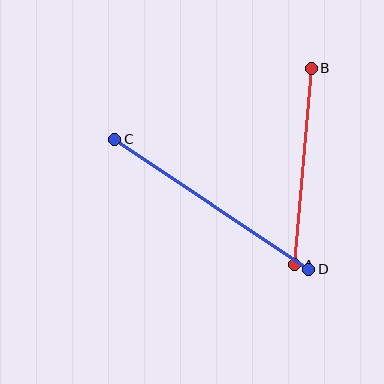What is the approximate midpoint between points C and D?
The midpoint is at approximately (212, 204) pixels.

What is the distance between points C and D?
The distance is approximately 234 pixels.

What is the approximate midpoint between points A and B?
The midpoint is at approximately (303, 166) pixels.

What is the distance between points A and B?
The distance is approximately 197 pixels.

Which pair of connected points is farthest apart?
Points C and D are farthest apart.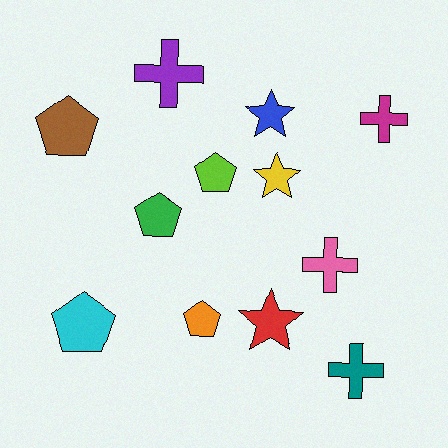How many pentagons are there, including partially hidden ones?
There are 5 pentagons.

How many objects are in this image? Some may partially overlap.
There are 12 objects.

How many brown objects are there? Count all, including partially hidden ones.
There is 1 brown object.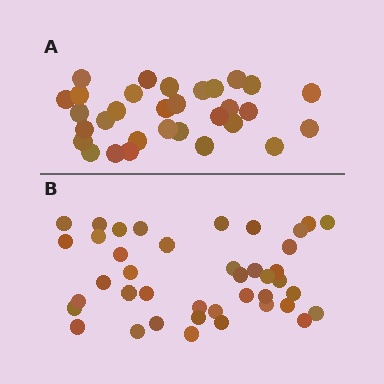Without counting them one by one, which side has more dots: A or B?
Region B (the bottom region) has more dots.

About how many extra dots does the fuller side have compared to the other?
Region B has roughly 10 or so more dots than region A.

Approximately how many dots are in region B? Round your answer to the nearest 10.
About 40 dots. (The exact count is 41, which rounds to 40.)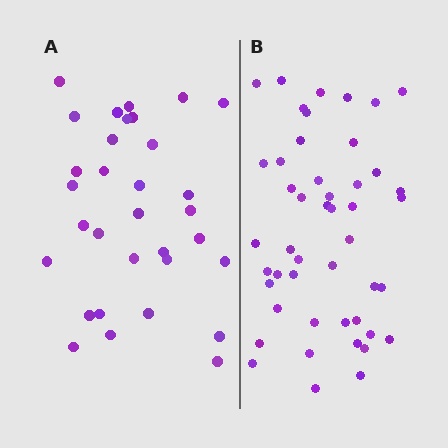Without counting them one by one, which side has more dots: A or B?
Region B (the right region) has more dots.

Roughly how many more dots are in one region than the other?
Region B has approximately 15 more dots than region A.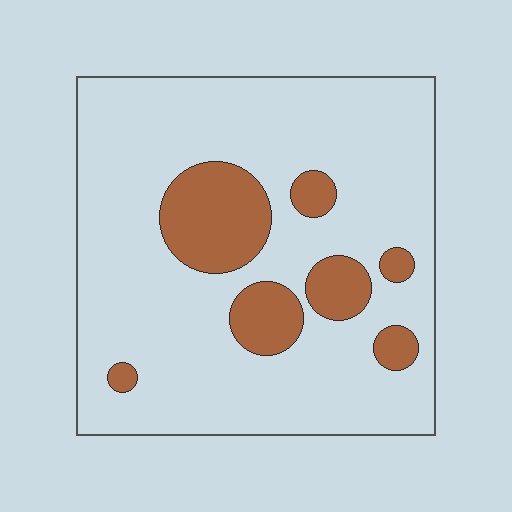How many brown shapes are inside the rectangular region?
7.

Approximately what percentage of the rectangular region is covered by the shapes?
Approximately 20%.